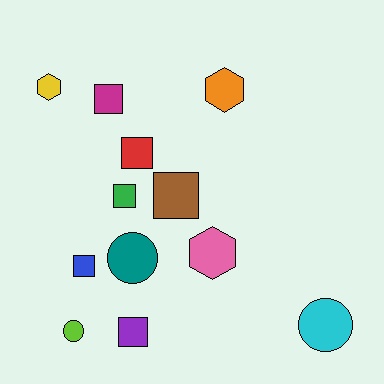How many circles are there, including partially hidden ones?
There are 3 circles.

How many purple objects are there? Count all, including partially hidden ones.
There is 1 purple object.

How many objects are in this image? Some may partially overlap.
There are 12 objects.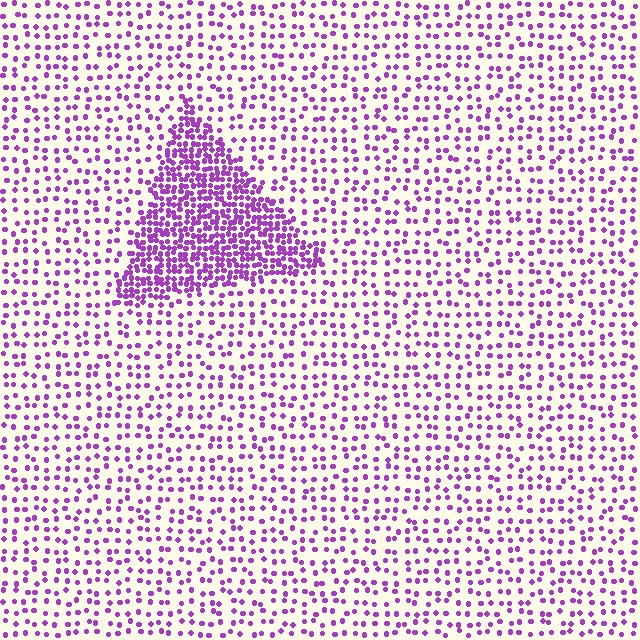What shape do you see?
I see a triangle.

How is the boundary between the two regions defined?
The boundary is defined by a change in element density (approximately 2.8x ratio). All elements are the same color, size, and shape.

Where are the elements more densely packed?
The elements are more densely packed inside the triangle boundary.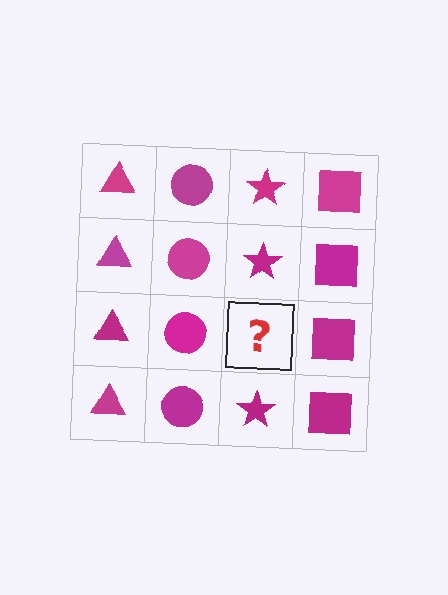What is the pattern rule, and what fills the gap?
The rule is that each column has a consistent shape. The gap should be filled with a magenta star.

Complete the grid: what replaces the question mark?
The question mark should be replaced with a magenta star.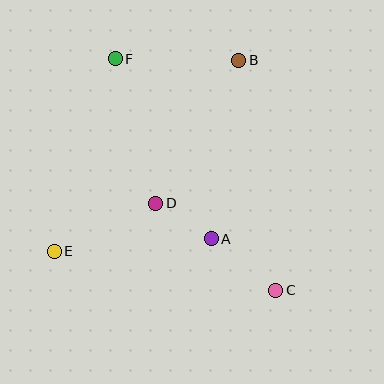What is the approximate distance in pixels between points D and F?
The distance between D and F is approximately 150 pixels.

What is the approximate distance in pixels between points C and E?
The distance between C and E is approximately 225 pixels.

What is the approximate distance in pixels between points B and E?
The distance between B and E is approximately 265 pixels.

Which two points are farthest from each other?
Points C and F are farthest from each other.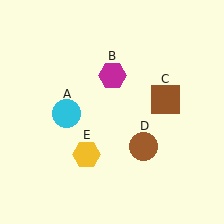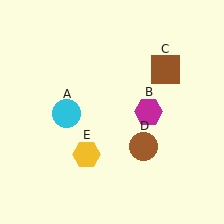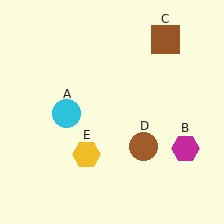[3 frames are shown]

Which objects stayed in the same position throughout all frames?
Cyan circle (object A) and brown circle (object D) and yellow hexagon (object E) remained stationary.